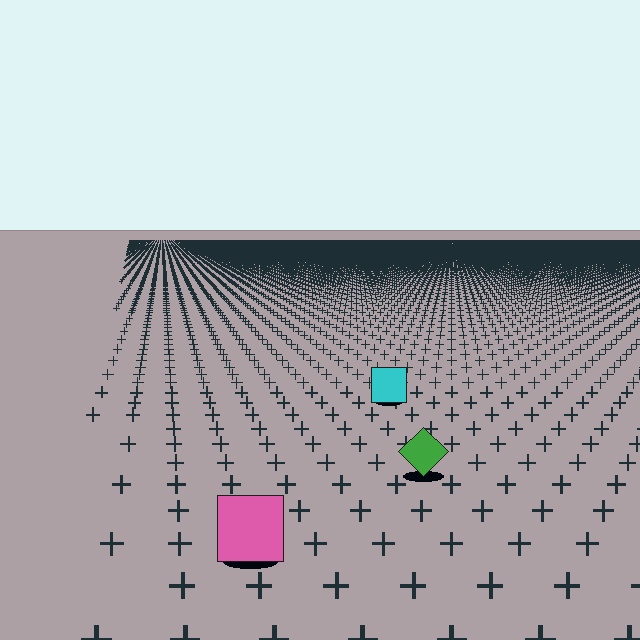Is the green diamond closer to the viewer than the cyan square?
Yes. The green diamond is closer — you can tell from the texture gradient: the ground texture is coarser near it.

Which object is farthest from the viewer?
The cyan square is farthest from the viewer. It appears smaller and the ground texture around it is denser.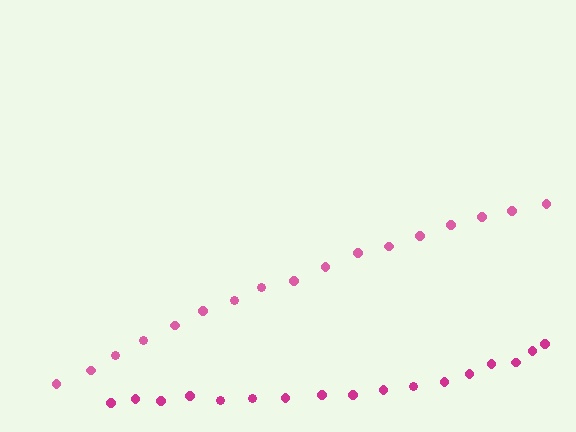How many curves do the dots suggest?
There are 2 distinct paths.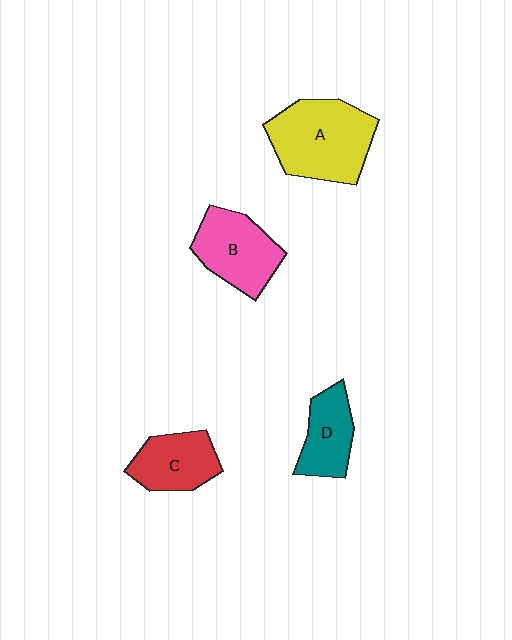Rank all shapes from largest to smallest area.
From largest to smallest: A (yellow), B (pink), C (red), D (teal).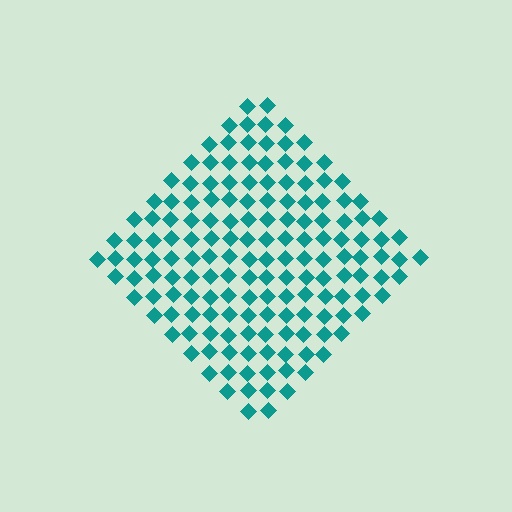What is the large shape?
The large shape is a diamond.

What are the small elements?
The small elements are diamonds.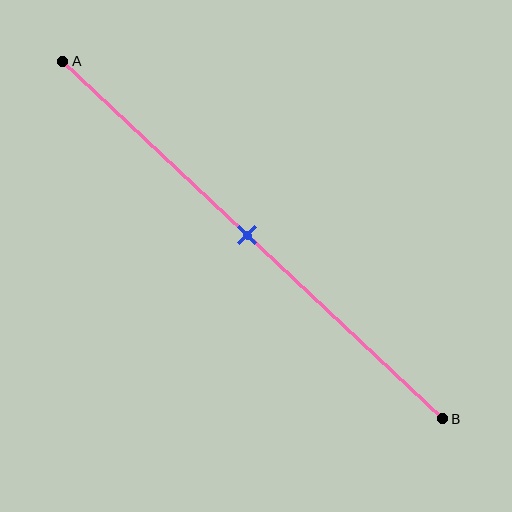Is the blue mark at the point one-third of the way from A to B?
No, the mark is at about 50% from A, not at the 33% one-third point.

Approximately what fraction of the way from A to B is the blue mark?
The blue mark is approximately 50% of the way from A to B.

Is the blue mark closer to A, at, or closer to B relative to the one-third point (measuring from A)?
The blue mark is closer to point B than the one-third point of segment AB.